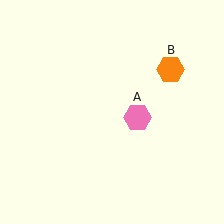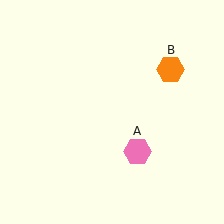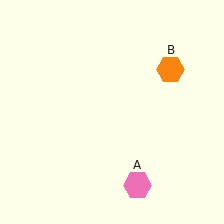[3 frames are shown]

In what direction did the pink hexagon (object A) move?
The pink hexagon (object A) moved down.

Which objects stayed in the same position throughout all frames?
Orange hexagon (object B) remained stationary.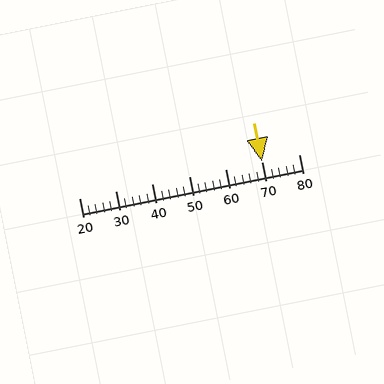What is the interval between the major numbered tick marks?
The major tick marks are spaced 10 units apart.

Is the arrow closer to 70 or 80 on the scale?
The arrow is closer to 70.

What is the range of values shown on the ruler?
The ruler shows values from 20 to 80.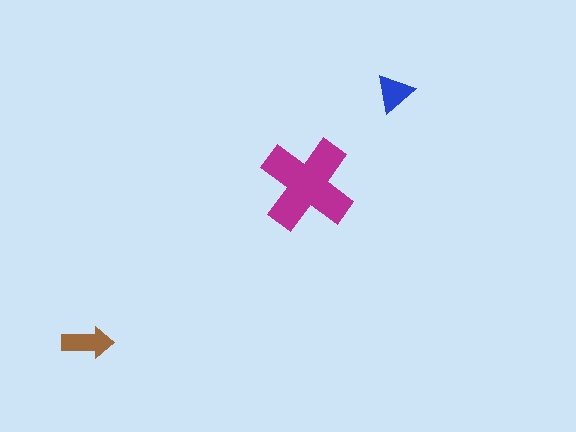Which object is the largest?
The magenta cross.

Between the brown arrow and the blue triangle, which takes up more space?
The brown arrow.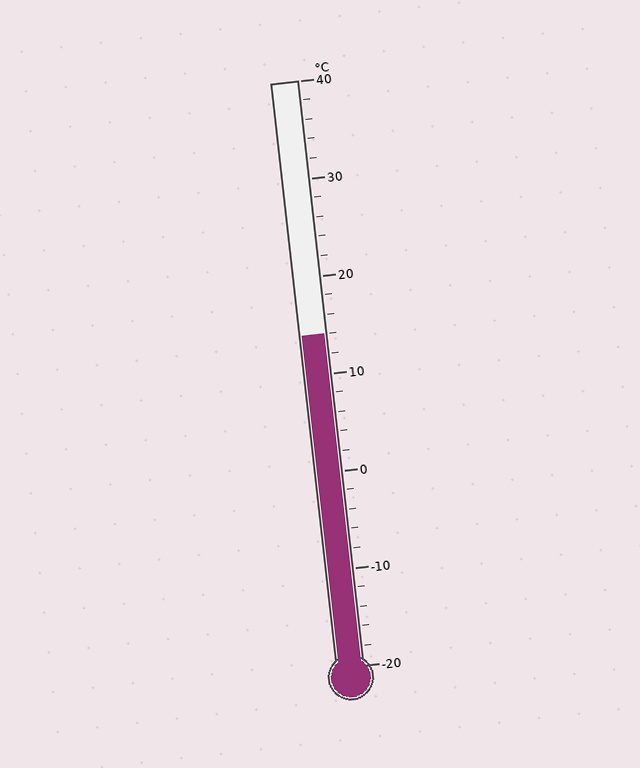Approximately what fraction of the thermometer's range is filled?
The thermometer is filled to approximately 55% of its range.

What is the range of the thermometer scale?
The thermometer scale ranges from -20°C to 40°C.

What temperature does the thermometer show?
The thermometer shows approximately 14°C.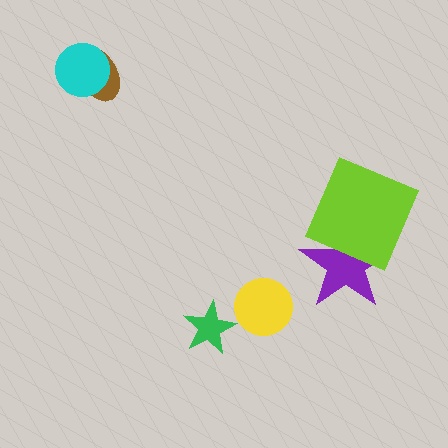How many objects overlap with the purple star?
1 object overlaps with the purple star.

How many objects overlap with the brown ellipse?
1 object overlaps with the brown ellipse.